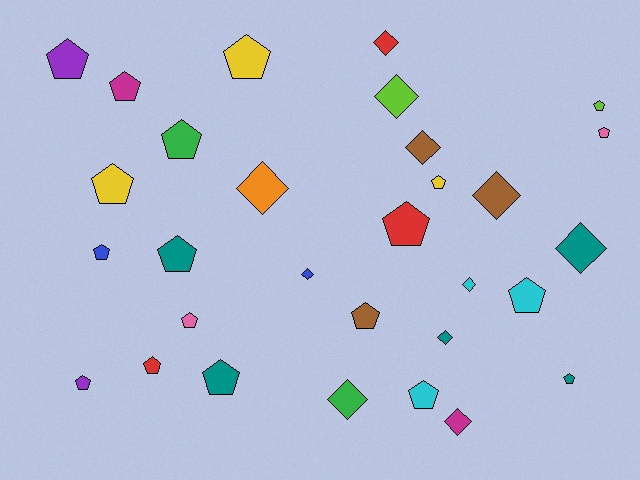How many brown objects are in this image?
There are 3 brown objects.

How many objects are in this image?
There are 30 objects.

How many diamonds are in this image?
There are 11 diamonds.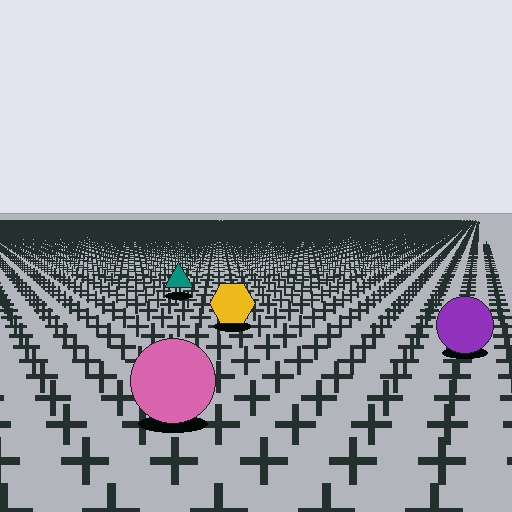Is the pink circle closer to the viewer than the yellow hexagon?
Yes. The pink circle is closer — you can tell from the texture gradient: the ground texture is coarser near it.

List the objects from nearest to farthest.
From nearest to farthest: the pink circle, the purple circle, the yellow hexagon, the teal triangle.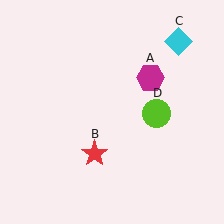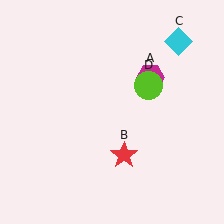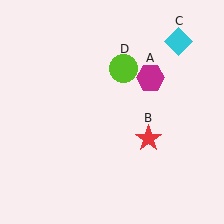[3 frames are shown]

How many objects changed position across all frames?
2 objects changed position: red star (object B), lime circle (object D).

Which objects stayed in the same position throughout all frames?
Magenta hexagon (object A) and cyan diamond (object C) remained stationary.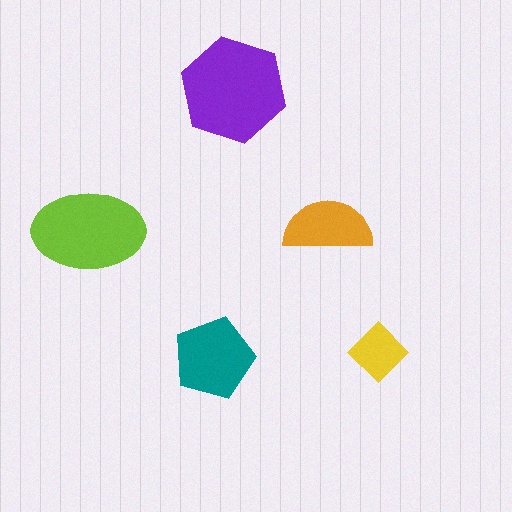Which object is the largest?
The purple hexagon.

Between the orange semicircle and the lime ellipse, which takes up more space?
The lime ellipse.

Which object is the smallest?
The yellow diamond.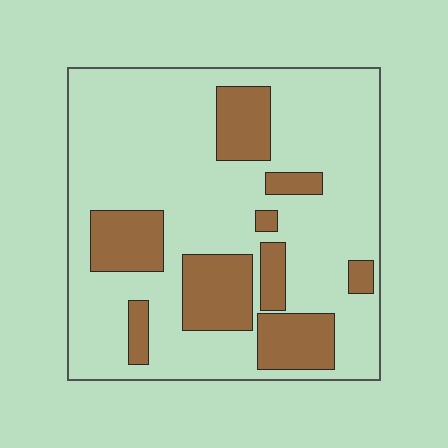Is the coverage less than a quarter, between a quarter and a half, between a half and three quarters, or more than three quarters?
Less than a quarter.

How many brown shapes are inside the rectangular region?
9.